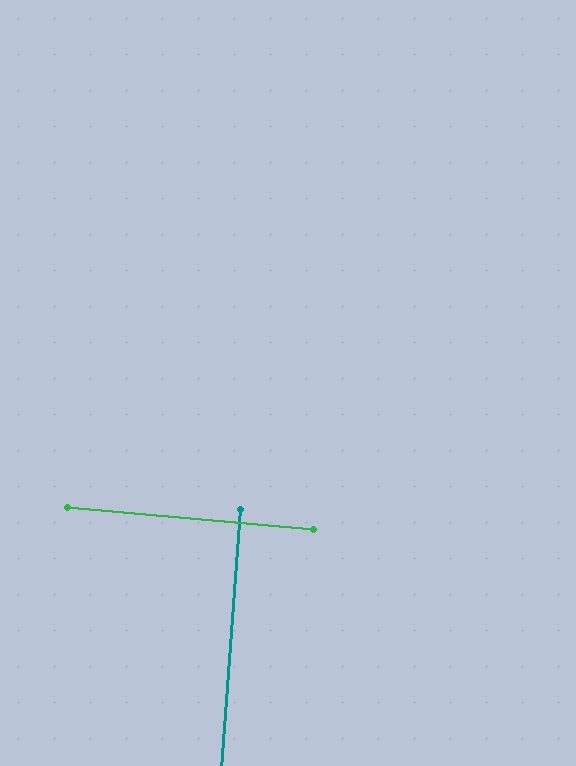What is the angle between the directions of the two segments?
Approximately 89 degrees.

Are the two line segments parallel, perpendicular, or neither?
Perpendicular — they meet at approximately 89°.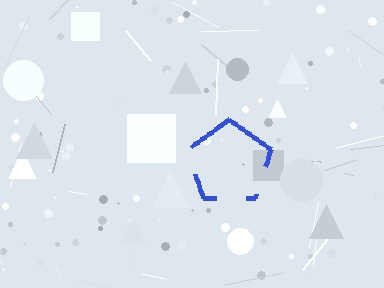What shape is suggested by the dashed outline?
The dashed outline suggests a pentagon.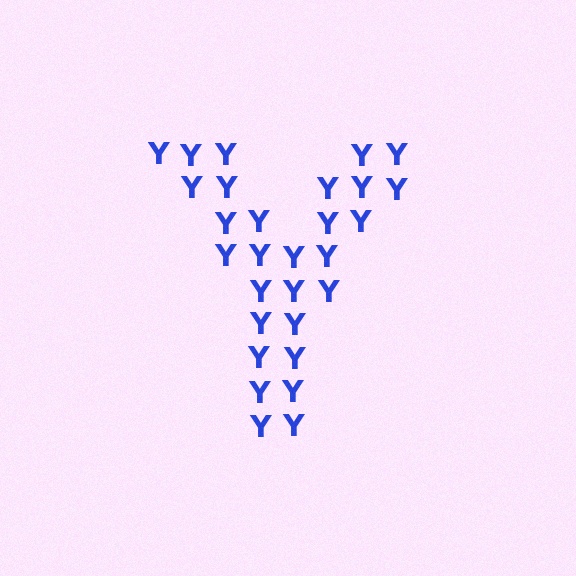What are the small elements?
The small elements are letter Y's.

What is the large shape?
The large shape is the letter Y.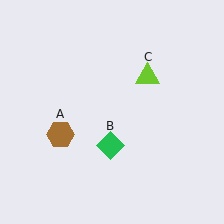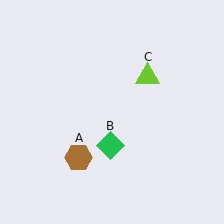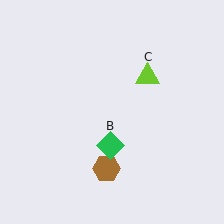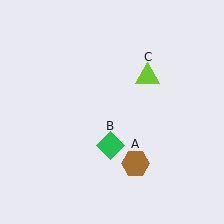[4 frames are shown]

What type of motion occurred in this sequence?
The brown hexagon (object A) rotated counterclockwise around the center of the scene.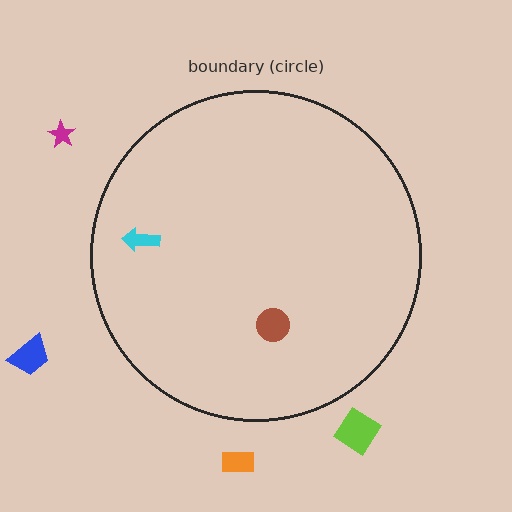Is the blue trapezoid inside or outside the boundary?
Outside.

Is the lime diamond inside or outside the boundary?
Outside.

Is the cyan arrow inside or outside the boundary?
Inside.